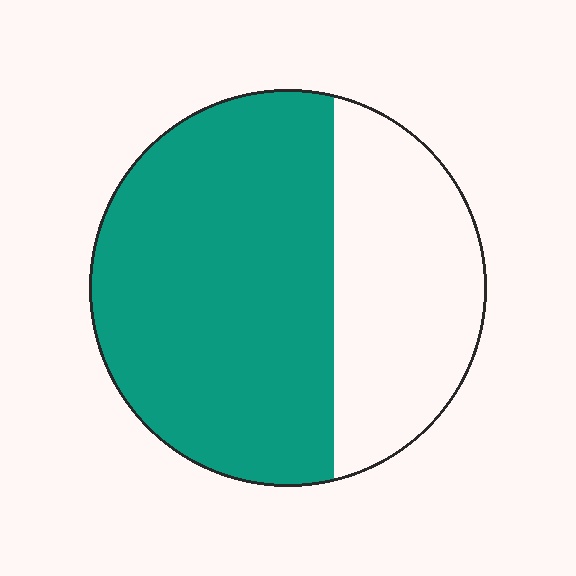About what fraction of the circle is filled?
About two thirds (2/3).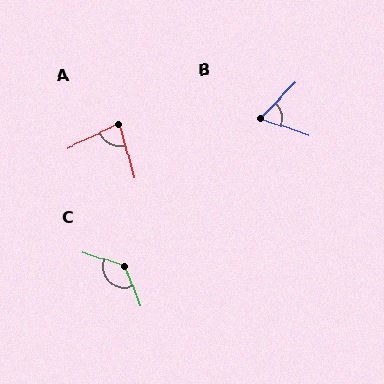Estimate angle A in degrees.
Approximately 80 degrees.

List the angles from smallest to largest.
B (64°), A (80°), C (130°).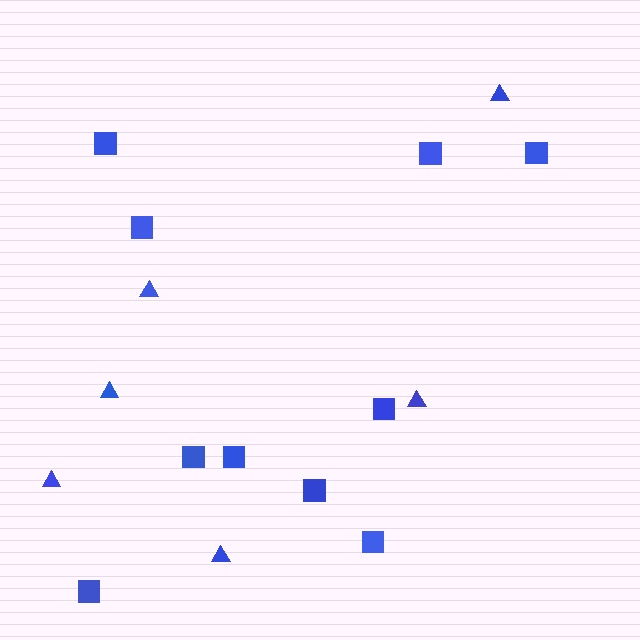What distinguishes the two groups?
There are 2 groups: one group of squares (10) and one group of triangles (6).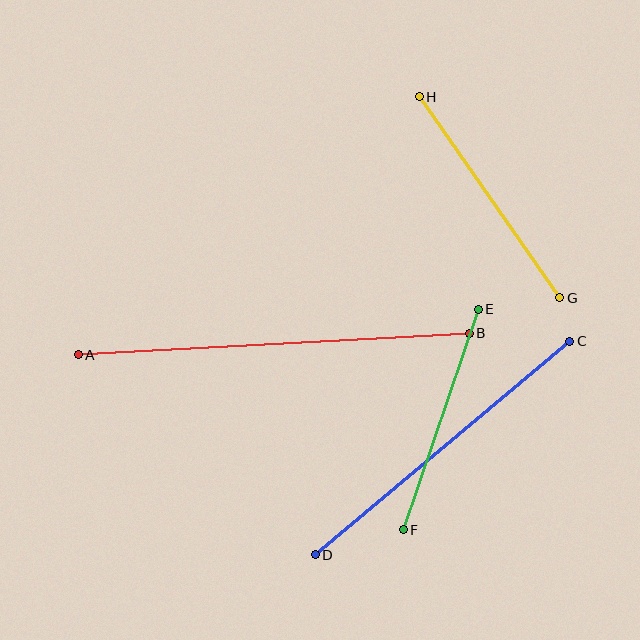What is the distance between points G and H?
The distance is approximately 245 pixels.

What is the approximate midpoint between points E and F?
The midpoint is at approximately (441, 420) pixels.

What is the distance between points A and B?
The distance is approximately 391 pixels.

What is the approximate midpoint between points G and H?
The midpoint is at approximately (489, 197) pixels.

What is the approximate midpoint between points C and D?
The midpoint is at approximately (443, 448) pixels.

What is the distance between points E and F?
The distance is approximately 233 pixels.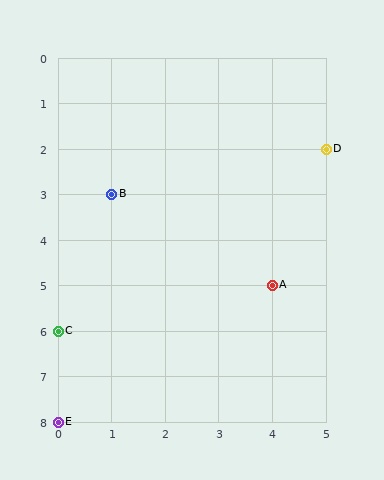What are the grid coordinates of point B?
Point B is at grid coordinates (1, 3).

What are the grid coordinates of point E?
Point E is at grid coordinates (0, 8).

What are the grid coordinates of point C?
Point C is at grid coordinates (0, 6).